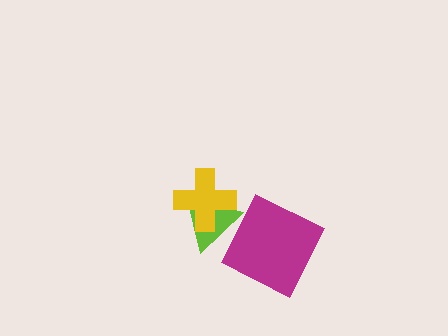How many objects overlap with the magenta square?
0 objects overlap with the magenta square.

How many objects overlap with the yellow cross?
1 object overlaps with the yellow cross.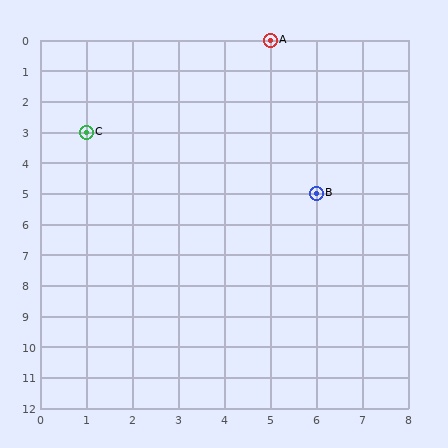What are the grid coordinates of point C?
Point C is at grid coordinates (1, 3).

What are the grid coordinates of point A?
Point A is at grid coordinates (5, 0).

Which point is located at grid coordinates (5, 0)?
Point A is at (5, 0).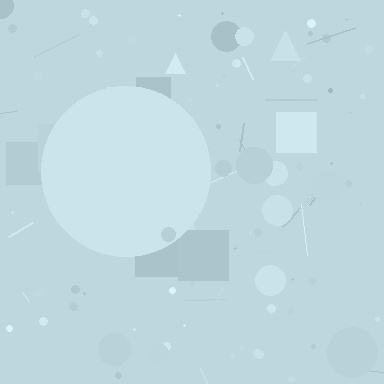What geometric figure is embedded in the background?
A circle is embedded in the background.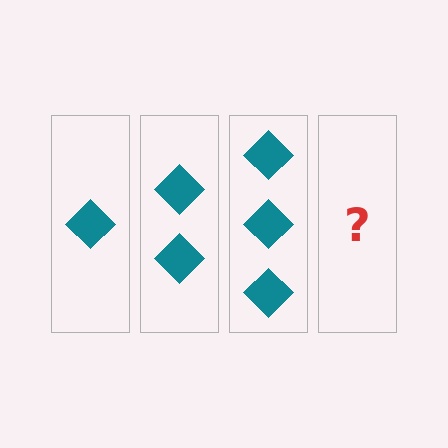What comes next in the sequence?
The next element should be 4 diamonds.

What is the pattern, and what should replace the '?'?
The pattern is that each step adds one more diamond. The '?' should be 4 diamonds.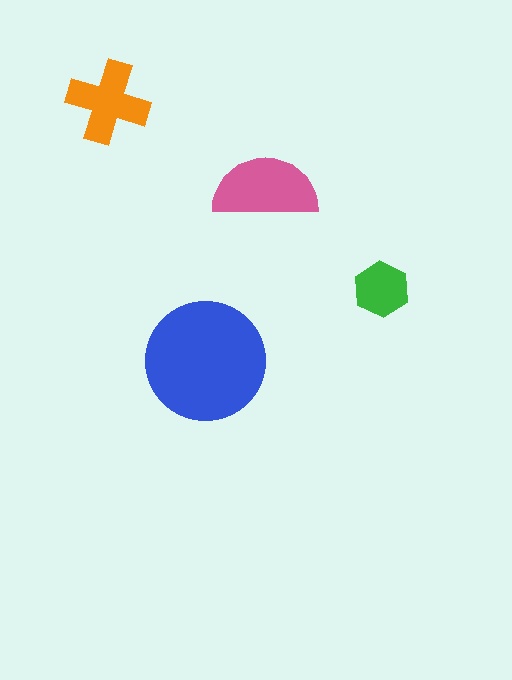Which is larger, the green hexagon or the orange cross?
The orange cross.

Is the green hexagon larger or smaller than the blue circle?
Smaller.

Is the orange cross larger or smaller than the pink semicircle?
Smaller.